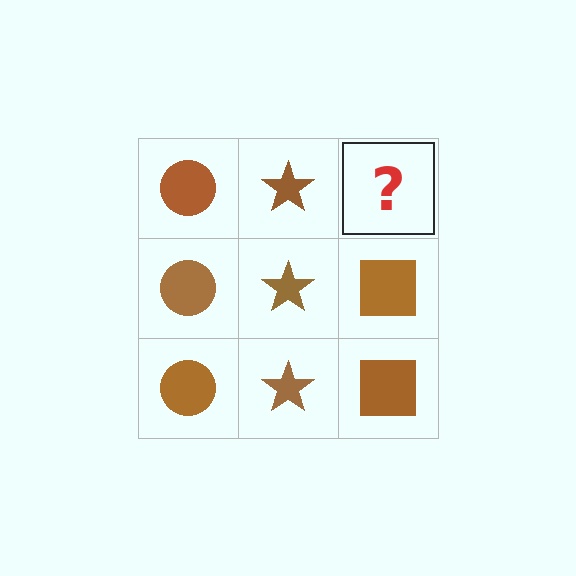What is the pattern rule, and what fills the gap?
The rule is that each column has a consistent shape. The gap should be filled with a brown square.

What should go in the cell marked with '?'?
The missing cell should contain a brown square.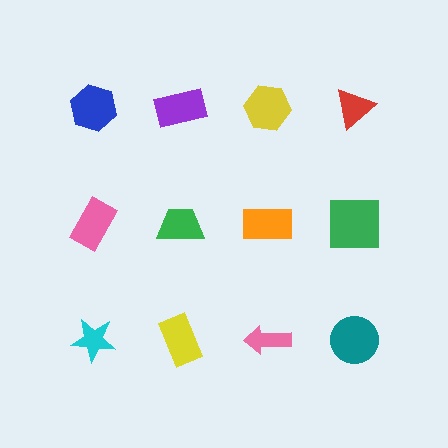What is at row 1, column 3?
A yellow hexagon.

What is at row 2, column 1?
A pink rectangle.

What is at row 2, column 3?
An orange rectangle.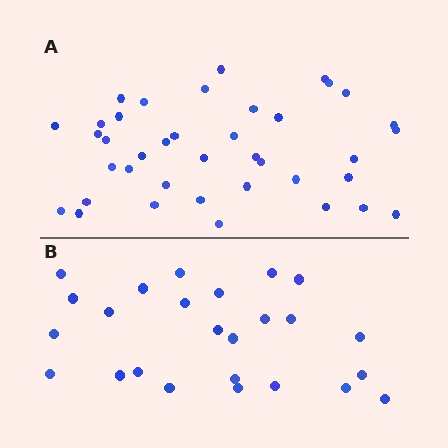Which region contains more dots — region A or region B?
Region A (the top region) has more dots.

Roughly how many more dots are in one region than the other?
Region A has approximately 15 more dots than region B.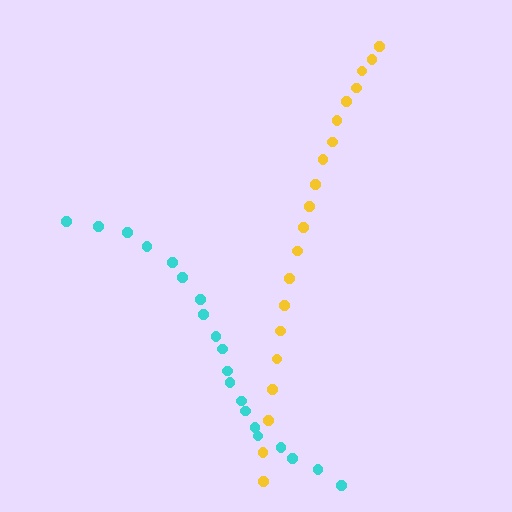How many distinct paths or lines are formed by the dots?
There are 2 distinct paths.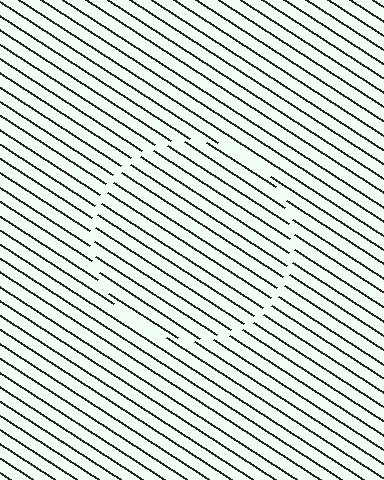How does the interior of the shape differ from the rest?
The interior of the shape contains the same grating, shifted by half a period — the contour is defined by the phase discontinuity where line-ends from the inner and outer gratings abut.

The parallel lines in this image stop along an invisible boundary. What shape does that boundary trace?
An illusory circle. The interior of the shape contains the same grating, shifted by half a period — the contour is defined by the phase discontinuity where line-ends from the inner and outer gratings abut.